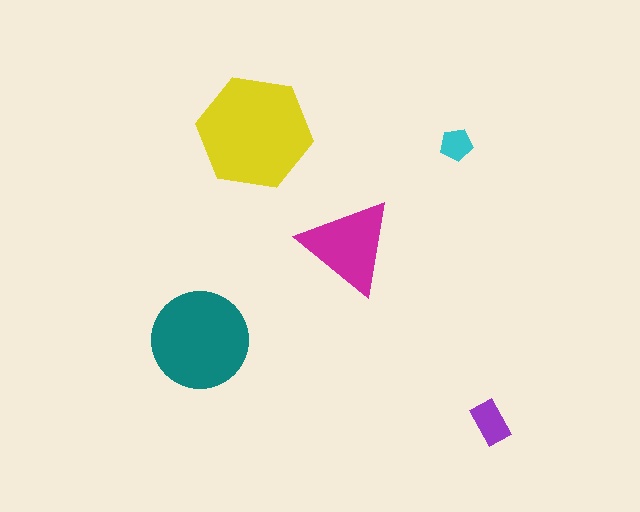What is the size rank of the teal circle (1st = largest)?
2nd.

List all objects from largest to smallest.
The yellow hexagon, the teal circle, the magenta triangle, the purple rectangle, the cyan pentagon.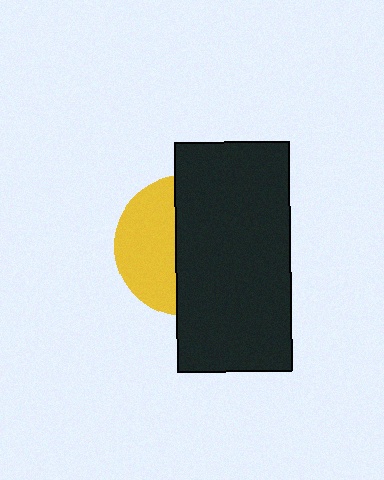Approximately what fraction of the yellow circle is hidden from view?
Roughly 58% of the yellow circle is hidden behind the black rectangle.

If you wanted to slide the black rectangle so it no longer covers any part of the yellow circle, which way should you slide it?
Slide it right — that is the most direct way to separate the two shapes.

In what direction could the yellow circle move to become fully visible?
The yellow circle could move left. That would shift it out from behind the black rectangle entirely.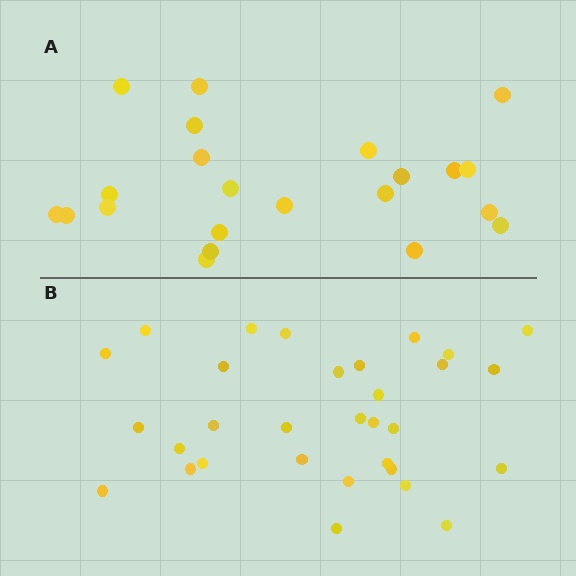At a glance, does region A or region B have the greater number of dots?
Region B (the bottom region) has more dots.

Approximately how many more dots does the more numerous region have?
Region B has roughly 8 or so more dots than region A.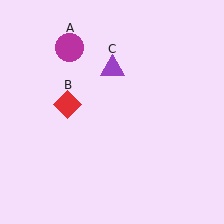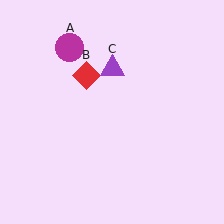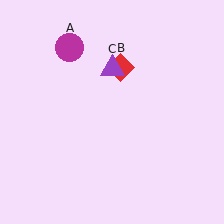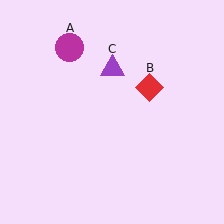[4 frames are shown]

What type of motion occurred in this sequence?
The red diamond (object B) rotated clockwise around the center of the scene.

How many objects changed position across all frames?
1 object changed position: red diamond (object B).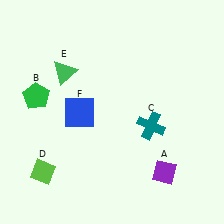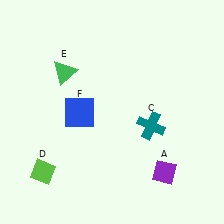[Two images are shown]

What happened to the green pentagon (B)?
The green pentagon (B) was removed in Image 2. It was in the top-left area of Image 1.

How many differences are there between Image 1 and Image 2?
There is 1 difference between the two images.